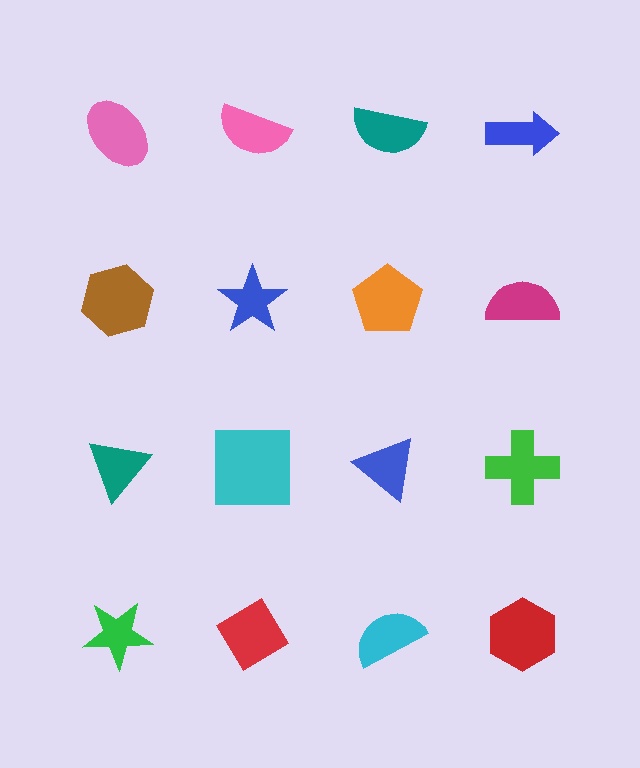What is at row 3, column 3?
A blue triangle.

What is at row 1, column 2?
A pink semicircle.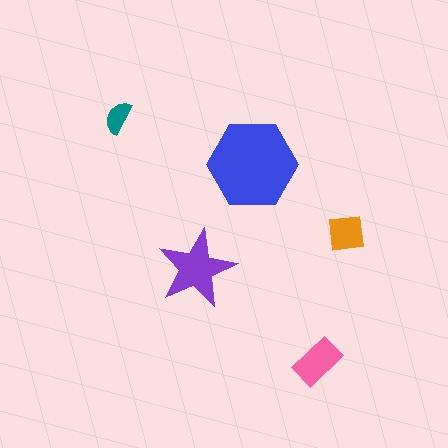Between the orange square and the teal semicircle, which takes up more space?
The orange square.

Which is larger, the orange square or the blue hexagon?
The blue hexagon.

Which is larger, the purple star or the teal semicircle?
The purple star.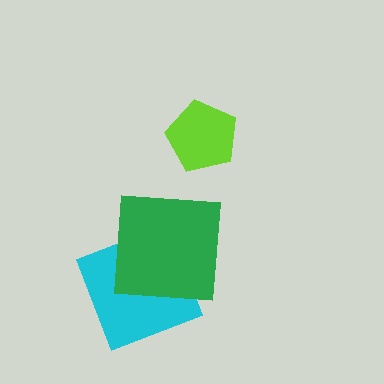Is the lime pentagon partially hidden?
No, no other shape covers it.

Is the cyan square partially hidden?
Yes, it is partially covered by another shape.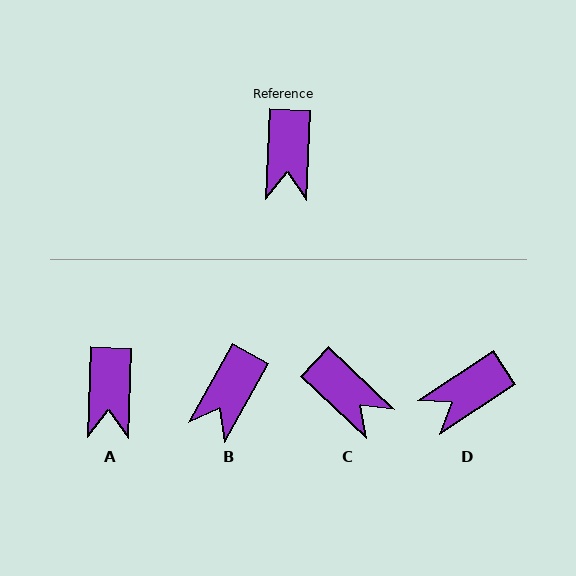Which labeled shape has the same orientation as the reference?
A.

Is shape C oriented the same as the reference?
No, it is off by about 49 degrees.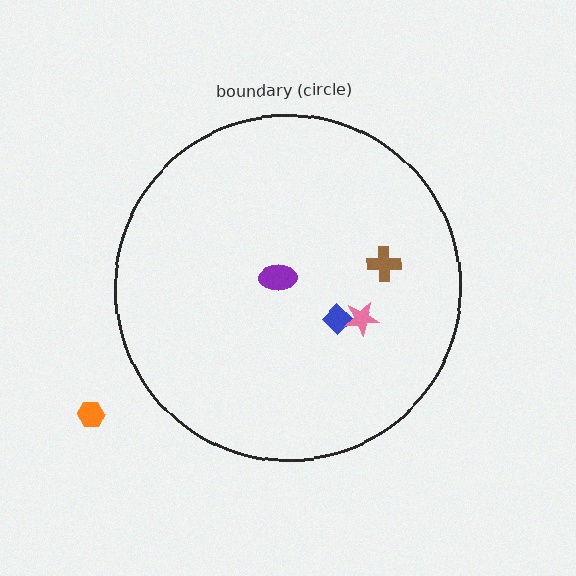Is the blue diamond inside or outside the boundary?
Inside.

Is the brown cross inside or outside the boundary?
Inside.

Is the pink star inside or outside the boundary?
Inside.